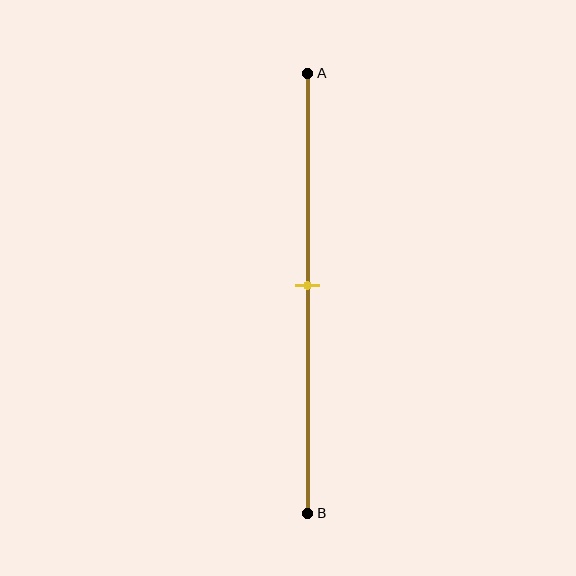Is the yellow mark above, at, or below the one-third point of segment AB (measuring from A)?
The yellow mark is below the one-third point of segment AB.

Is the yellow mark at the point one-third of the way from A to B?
No, the mark is at about 50% from A, not at the 33% one-third point.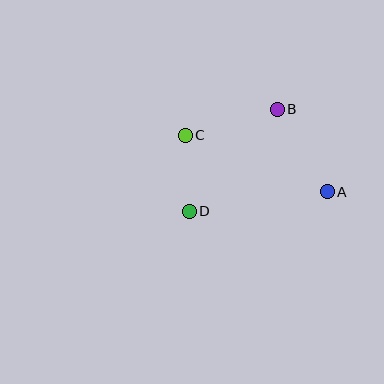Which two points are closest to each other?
Points C and D are closest to each other.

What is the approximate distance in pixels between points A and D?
The distance between A and D is approximately 139 pixels.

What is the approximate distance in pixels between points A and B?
The distance between A and B is approximately 96 pixels.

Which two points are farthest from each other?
Points A and C are farthest from each other.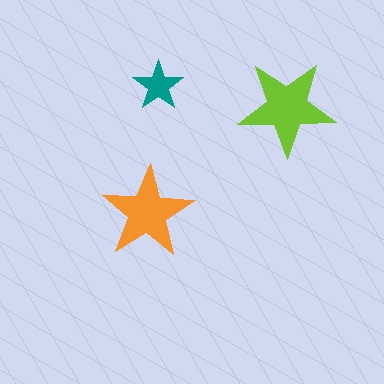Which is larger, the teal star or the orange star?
The orange one.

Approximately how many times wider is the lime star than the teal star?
About 2 times wider.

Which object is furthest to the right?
The lime star is rightmost.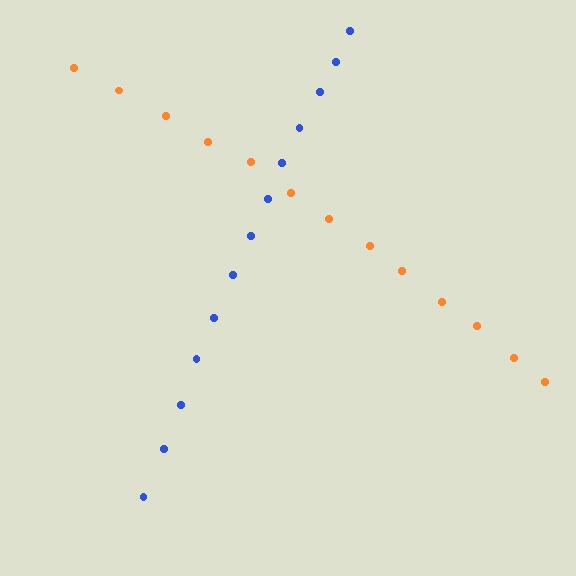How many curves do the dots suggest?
There are 2 distinct paths.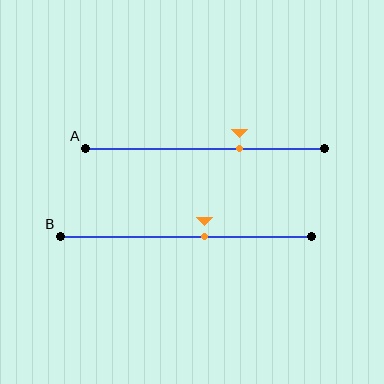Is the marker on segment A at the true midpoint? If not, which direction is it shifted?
No, the marker on segment A is shifted to the right by about 15% of the segment length.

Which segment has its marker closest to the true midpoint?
Segment B has its marker closest to the true midpoint.